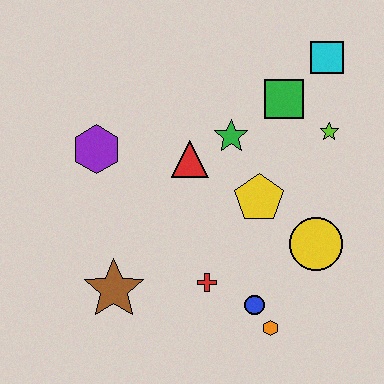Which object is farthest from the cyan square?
The brown star is farthest from the cyan square.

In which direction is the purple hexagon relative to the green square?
The purple hexagon is to the left of the green square.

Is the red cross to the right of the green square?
No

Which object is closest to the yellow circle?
The yellow pentagon is closest to the yellow circle.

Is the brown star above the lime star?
No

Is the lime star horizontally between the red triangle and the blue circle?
No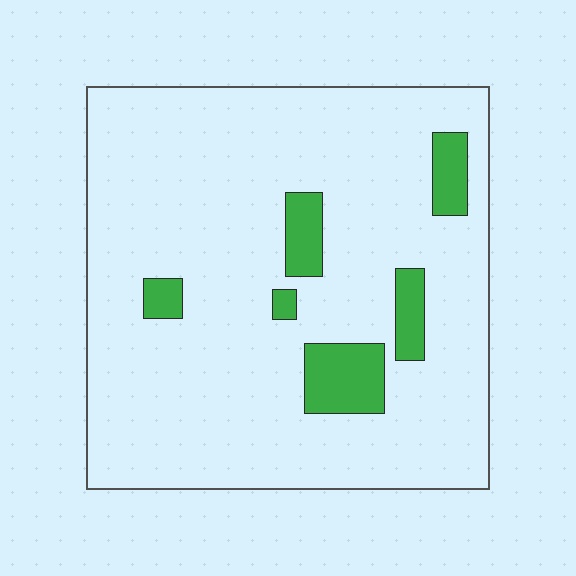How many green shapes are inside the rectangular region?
6.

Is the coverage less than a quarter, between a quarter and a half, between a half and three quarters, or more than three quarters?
Less than a quarter.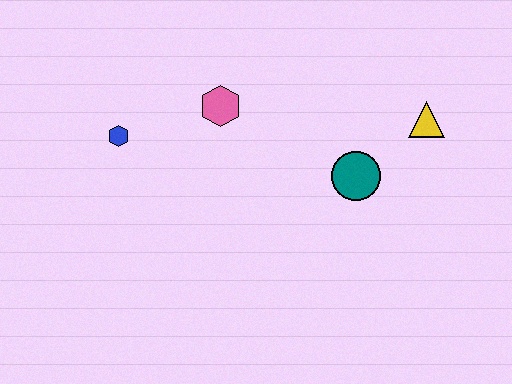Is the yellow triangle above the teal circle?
Yes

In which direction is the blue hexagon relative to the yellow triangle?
The blue hexagon is to the left of the yellow triangle.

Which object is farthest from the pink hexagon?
The yellow triangle is farthest from the pink hexagon.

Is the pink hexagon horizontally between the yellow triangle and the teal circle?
No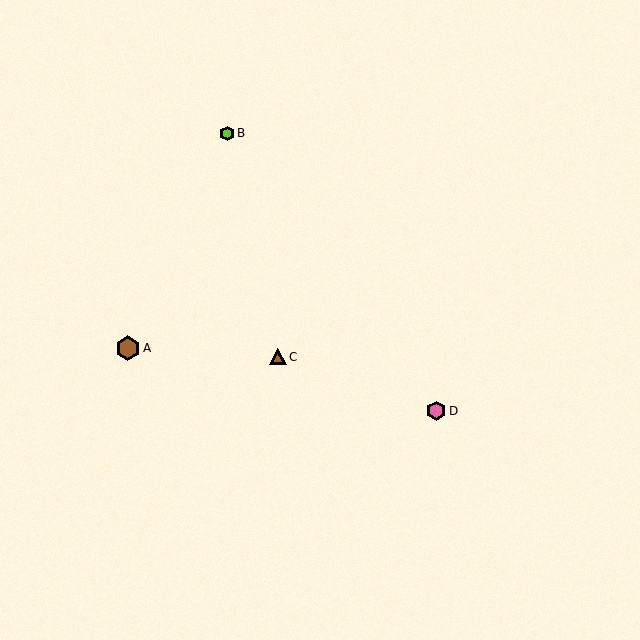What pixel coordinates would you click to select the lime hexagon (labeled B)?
Click at (227, 134) to select the lime hexagon B.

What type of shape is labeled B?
Shape B is a lime hexagon.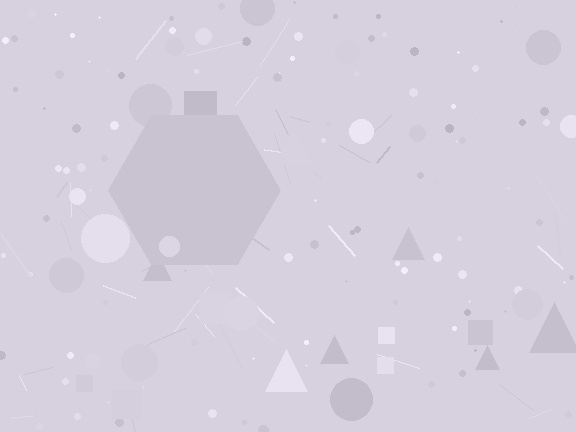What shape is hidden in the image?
A hexagon is hidden in the image.